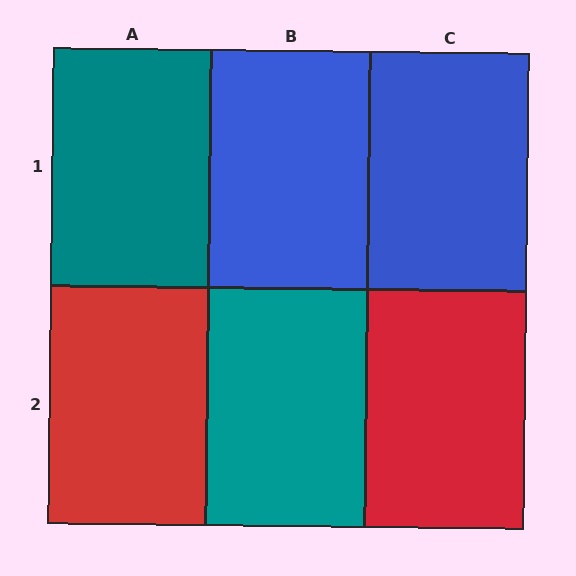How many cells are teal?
2 cells are teal.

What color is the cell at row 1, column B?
Blue.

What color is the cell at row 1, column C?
Blue.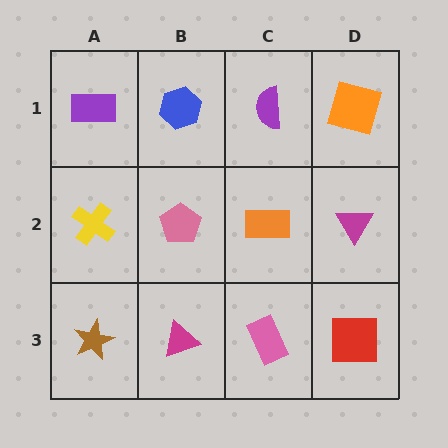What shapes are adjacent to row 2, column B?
A blue hexagon (row 1, column B), a magenta triangle (row 3, column B), a yellow cross (row 2, column A), an orange rectangle (row 2, column C).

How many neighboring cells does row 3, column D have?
2.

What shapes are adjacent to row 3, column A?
A yellow cross (row 2, column A), a magenta triangle (row 3, column B).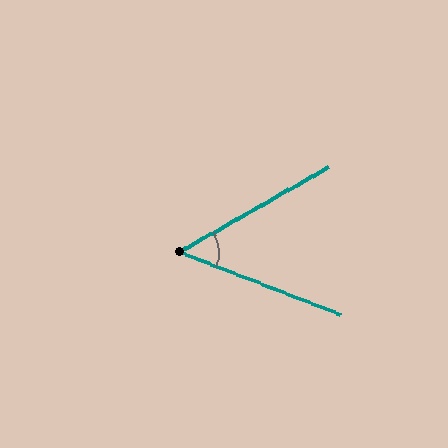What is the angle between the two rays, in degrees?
Approximately 51 degrees.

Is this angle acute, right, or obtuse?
It is acute.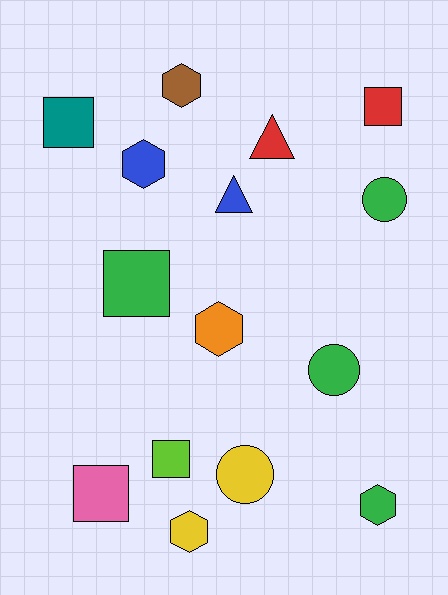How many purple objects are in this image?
There are no purple objects.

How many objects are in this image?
There are 15 objects.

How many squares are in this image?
There are 5 squares.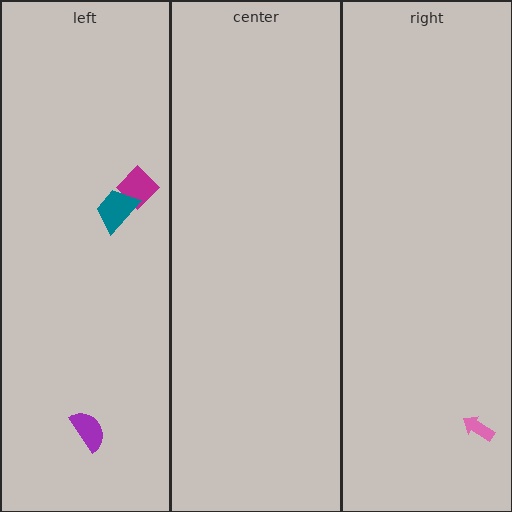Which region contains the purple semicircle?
The left region.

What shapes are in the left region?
The purple semicircle, the magenta diamond, the teal trapezoid.